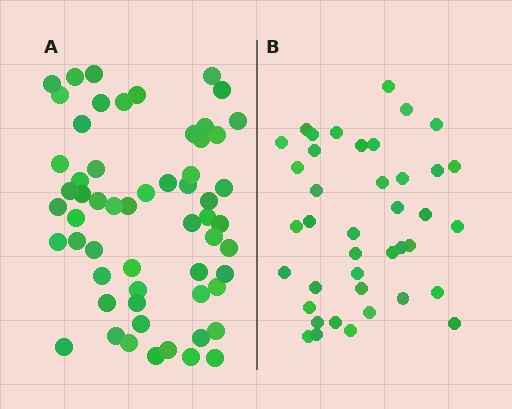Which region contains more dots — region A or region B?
Region A (the left region) has more dots.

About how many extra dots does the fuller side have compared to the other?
Region A has approximately 20 more dots than region B.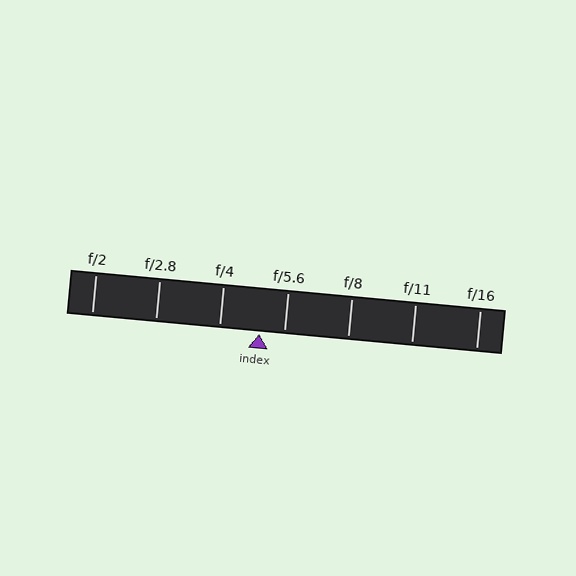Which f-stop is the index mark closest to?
The index mark is closest to f/5.6.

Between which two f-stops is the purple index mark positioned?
The index mark is between f/4 and f/5.6.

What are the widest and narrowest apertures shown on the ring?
The widest aperture shown is f/2 and the narrowest is f/16.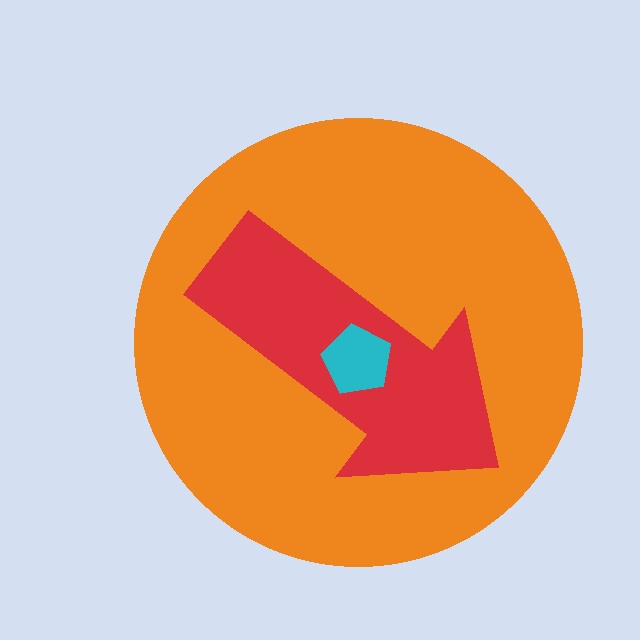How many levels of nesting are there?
3.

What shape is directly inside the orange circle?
The red arrow.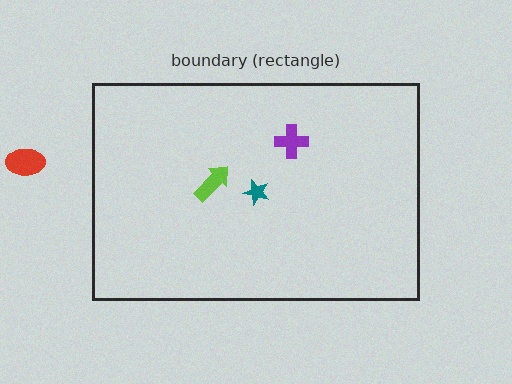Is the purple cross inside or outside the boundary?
Inside.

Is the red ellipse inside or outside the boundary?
Outside.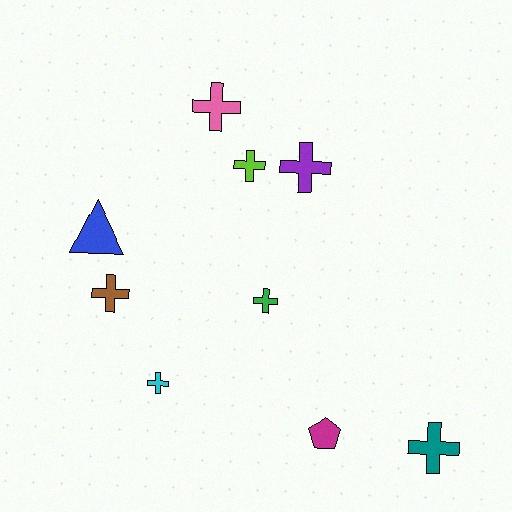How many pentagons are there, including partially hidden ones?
There is 1 pentagon.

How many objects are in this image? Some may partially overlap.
There are 9 objects.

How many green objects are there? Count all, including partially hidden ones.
There is 1 green object.